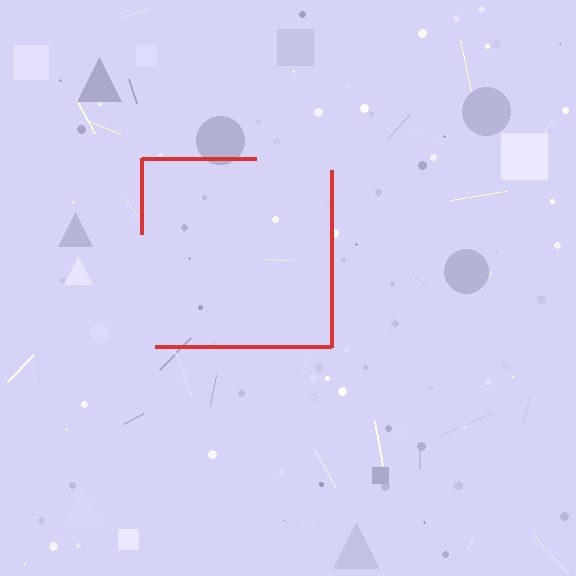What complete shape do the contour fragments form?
The contour fragments form a square.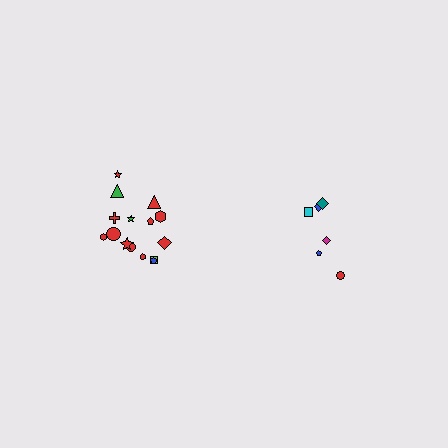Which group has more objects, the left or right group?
The left group.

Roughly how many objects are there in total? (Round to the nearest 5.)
Roughly 20 objects in total.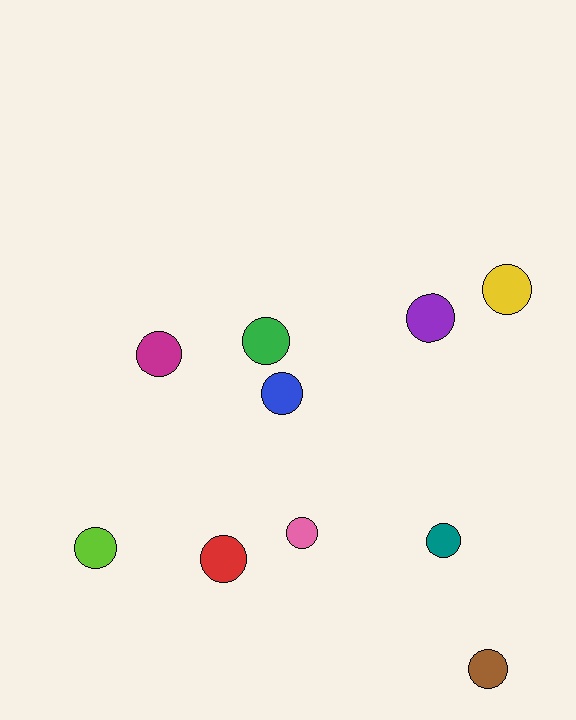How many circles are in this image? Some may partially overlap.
There are 10 circles.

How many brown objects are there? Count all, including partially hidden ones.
There is 1 brown object.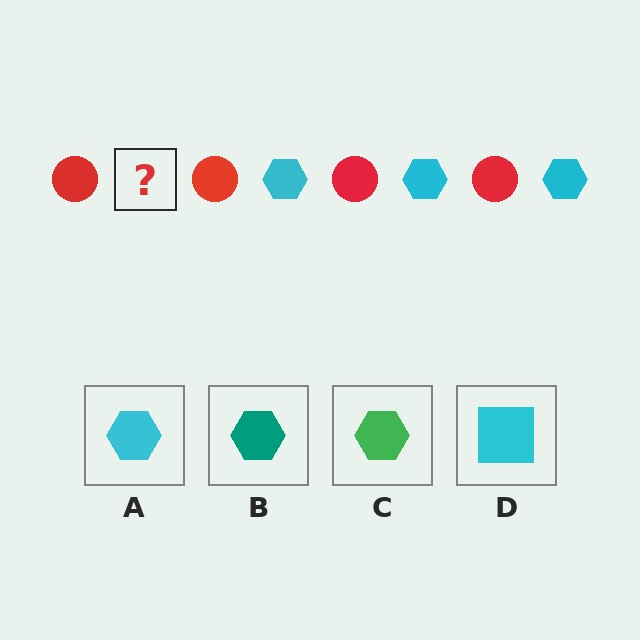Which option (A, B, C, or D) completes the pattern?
A.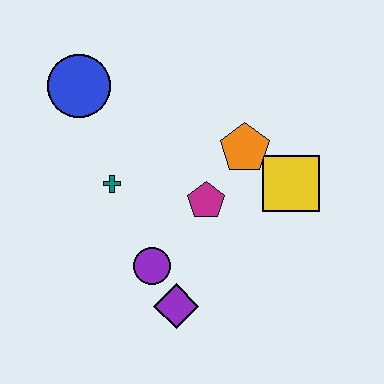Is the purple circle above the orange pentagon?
No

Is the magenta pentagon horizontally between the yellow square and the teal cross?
Yes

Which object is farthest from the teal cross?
The yellow square is farthest from the teal cross.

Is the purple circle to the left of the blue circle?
No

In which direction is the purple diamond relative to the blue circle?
The purple diamond is below the blue circle.